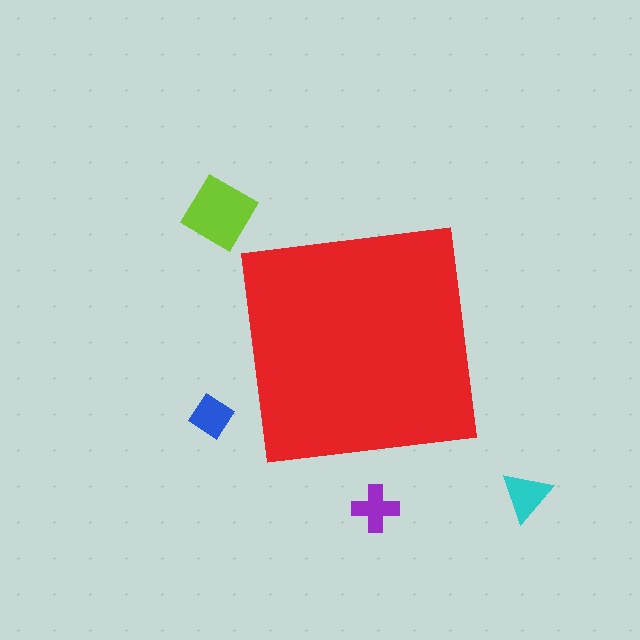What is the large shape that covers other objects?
A red square.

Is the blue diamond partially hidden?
No, the blue diamond is fully visible.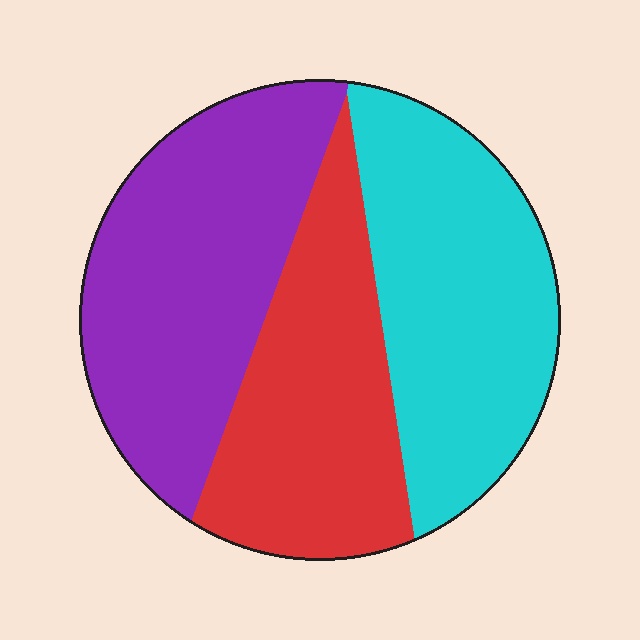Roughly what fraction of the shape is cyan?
Cyan takes up about one third (1/3) of the shape.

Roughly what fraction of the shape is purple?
Purple takes up between a quarter and a half of the shape.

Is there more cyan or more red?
Cyan.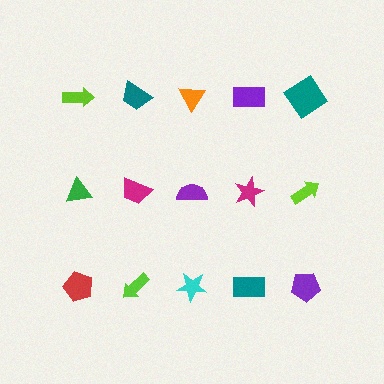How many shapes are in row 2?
5 shapes.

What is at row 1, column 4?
A purple rectangle.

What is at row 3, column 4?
A teal rectangle.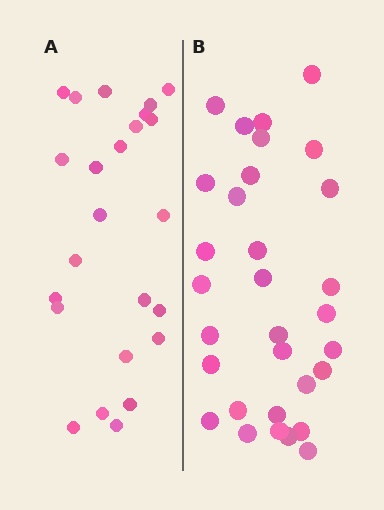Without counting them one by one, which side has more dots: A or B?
Region B (the right region) has more dots.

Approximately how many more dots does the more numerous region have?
Region B has roughly 8 or so more dots than region A.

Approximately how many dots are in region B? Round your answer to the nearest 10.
About 30 dots. (The exact count is 31, which rounds to 30.)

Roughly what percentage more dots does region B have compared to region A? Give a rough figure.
About 30% more.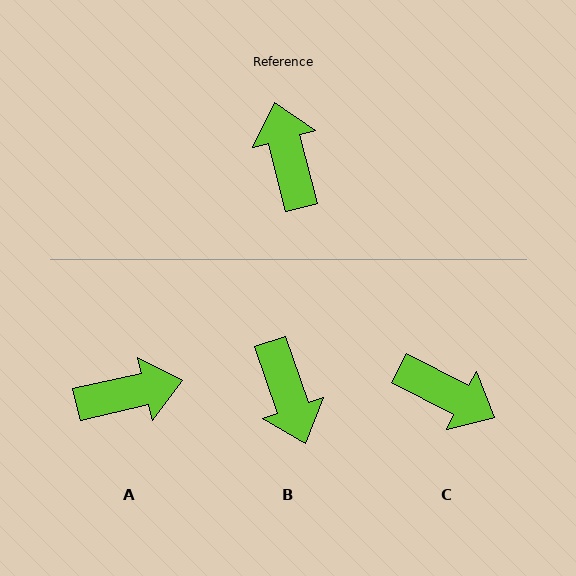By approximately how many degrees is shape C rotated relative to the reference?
Approximately 132 degrees clockwise.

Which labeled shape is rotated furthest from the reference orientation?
B, about 175 degrees away.